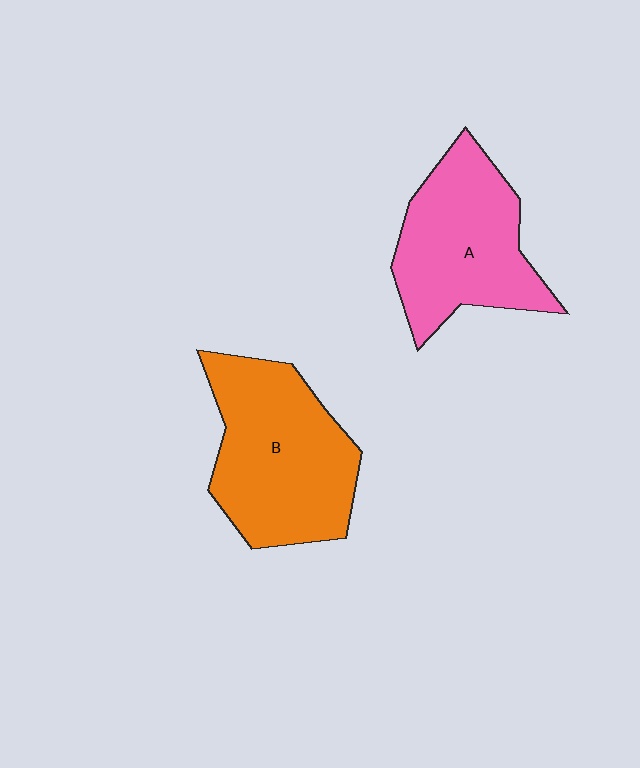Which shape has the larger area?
Shape B (orange).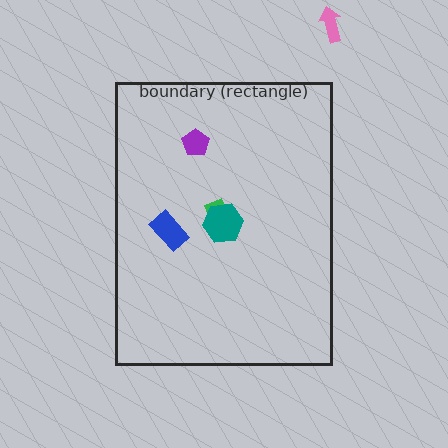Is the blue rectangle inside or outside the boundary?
Inside.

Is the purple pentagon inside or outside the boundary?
Inside.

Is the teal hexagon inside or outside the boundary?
Inside.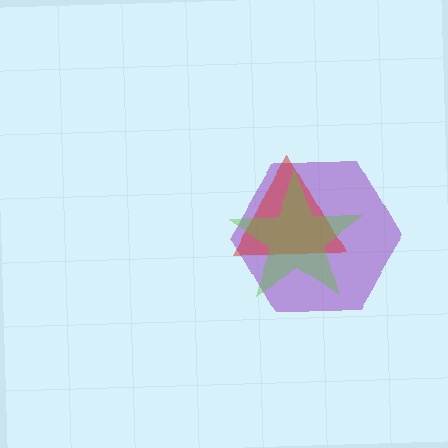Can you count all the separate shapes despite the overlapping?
Yes, there are 3 separate shapes.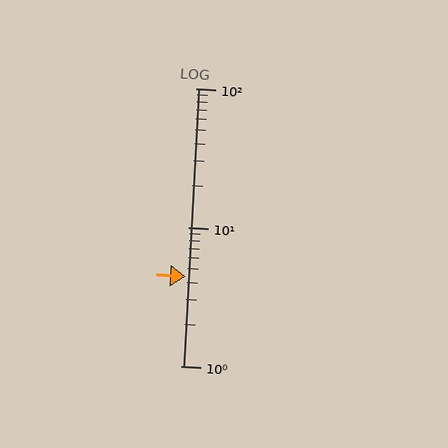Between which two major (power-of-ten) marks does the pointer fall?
The pointer is between 1 and 10.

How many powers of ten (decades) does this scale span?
The scale spans 2 decades, from 1 to 100.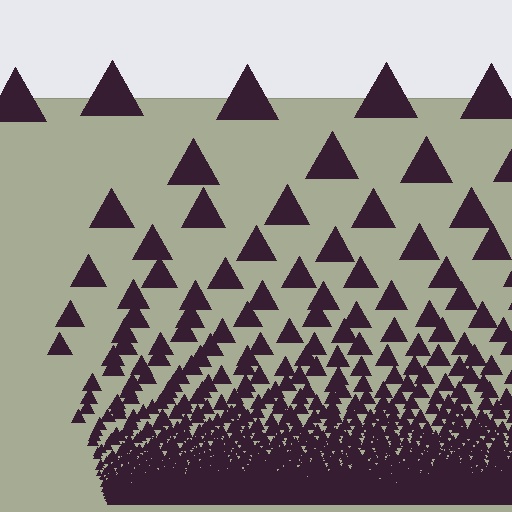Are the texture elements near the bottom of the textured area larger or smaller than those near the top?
Smaller. The gradient is inverted — elements near the bottom are smaller and denser.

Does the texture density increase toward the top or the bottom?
Density increases toward the bottom.